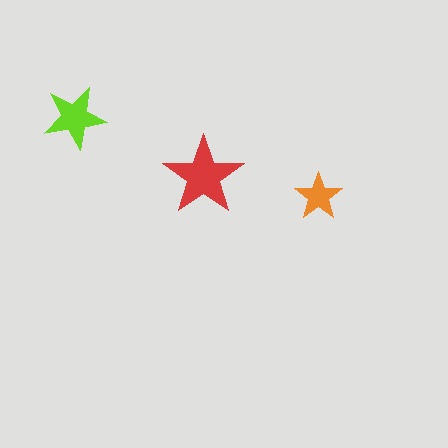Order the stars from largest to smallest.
the red one, the lime one, the orange one.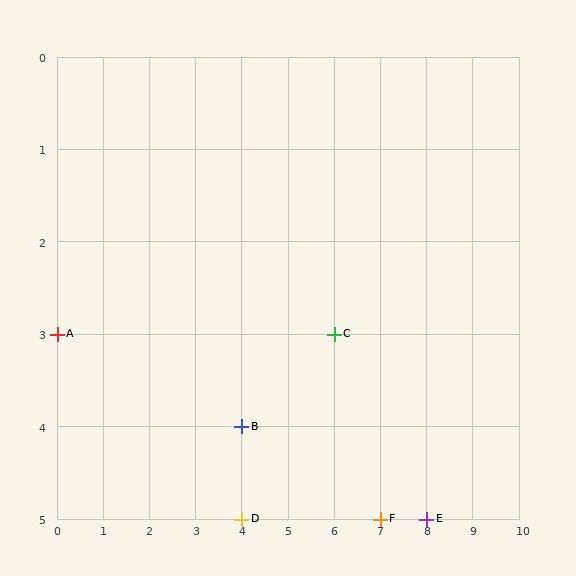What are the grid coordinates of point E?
Point E is at grid coordinates (8, 5).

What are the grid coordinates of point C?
Point C is at grid coordinates (6, 3).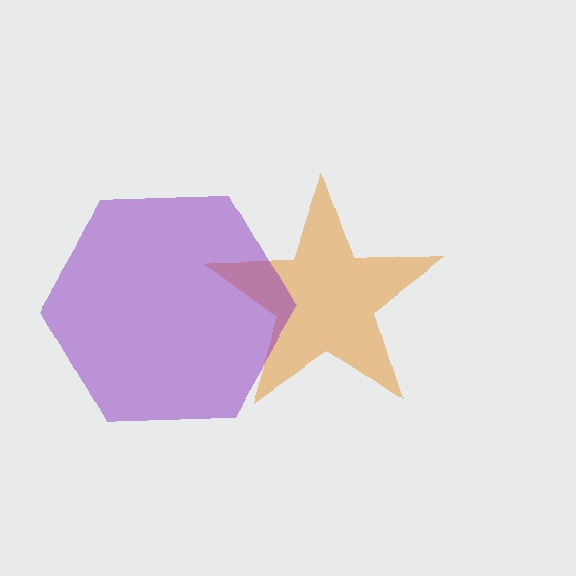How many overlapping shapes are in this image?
There are 2 overlapping shapes in the image.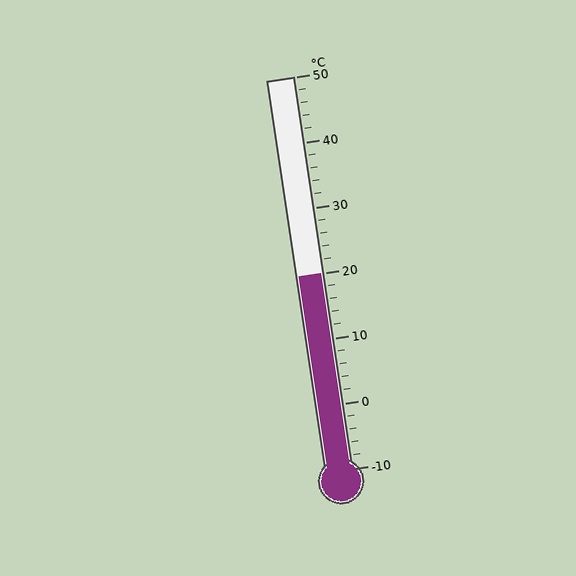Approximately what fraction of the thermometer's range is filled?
The thermometer is filled to approximately 50% of its range.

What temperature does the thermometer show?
The thermometer shows approximately 20°C.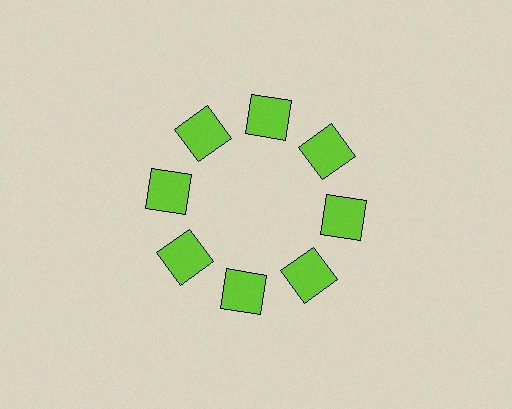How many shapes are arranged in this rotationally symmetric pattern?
There are 8 shapes, arranged in 8 groups of 1.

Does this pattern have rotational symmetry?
Yes, this pattern has 8-fold rotational symmetry. It looks the same after rotating 45 degrees around the center.